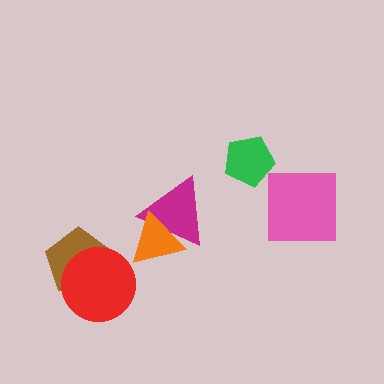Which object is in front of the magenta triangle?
The orange triangle is in front of the magenta triangle.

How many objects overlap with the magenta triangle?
1 object overlaps with the magenta triangle.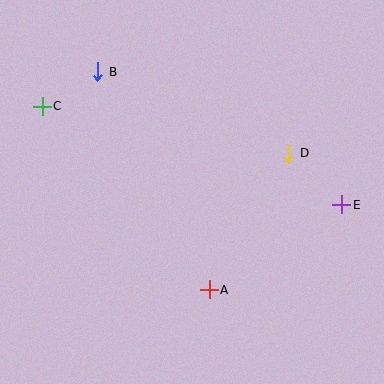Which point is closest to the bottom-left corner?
Point A is closest to the bottom-left corner.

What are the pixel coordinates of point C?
Point C is at (42, 106).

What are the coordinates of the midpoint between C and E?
The midpoint between C and E is at (192, 156).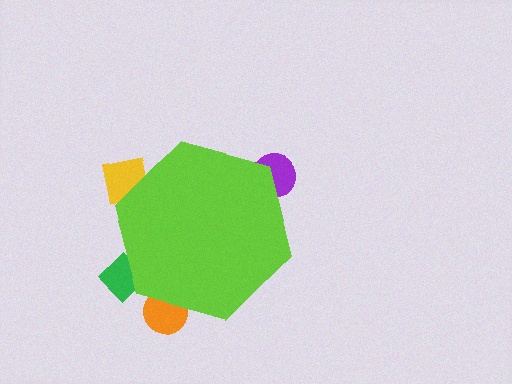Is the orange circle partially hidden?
Yes, the orange circle is partially hidden behind the lime hexagon.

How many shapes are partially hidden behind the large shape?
4 shapes are partially hidden.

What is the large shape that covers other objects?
A lime hexagon.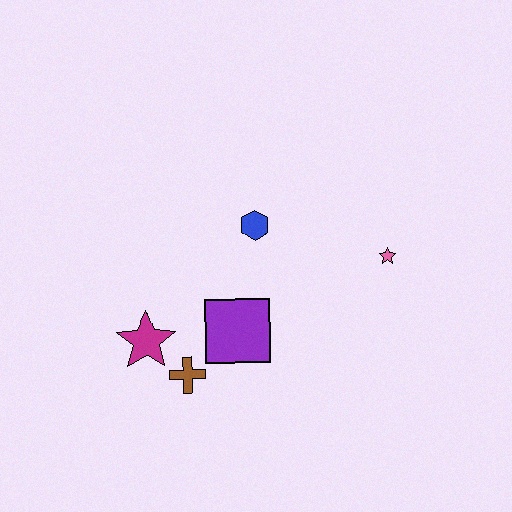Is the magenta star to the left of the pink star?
Yes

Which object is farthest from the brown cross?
The pink star is farthest from the brown cross.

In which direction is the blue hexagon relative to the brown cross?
The blue hexagon is above the brown cross.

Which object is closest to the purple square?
The brown cross is closest to the purple square.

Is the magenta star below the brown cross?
No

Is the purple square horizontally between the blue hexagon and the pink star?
No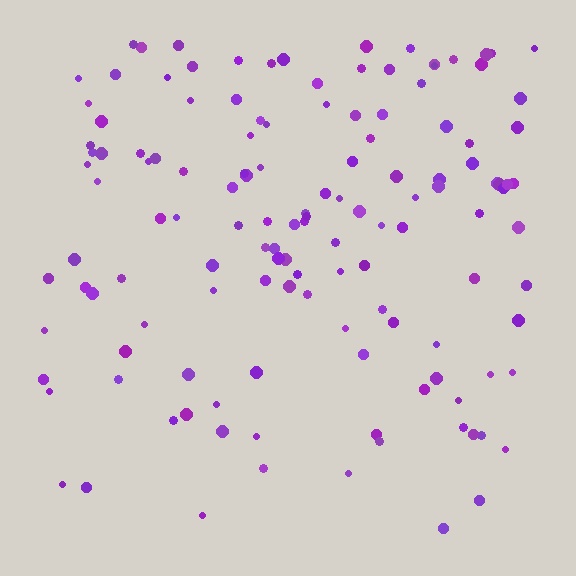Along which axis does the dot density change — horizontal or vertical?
Vertical.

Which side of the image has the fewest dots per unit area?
The bottom.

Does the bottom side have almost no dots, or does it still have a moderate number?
Still a moderate number, just noticeably fewer than the top.